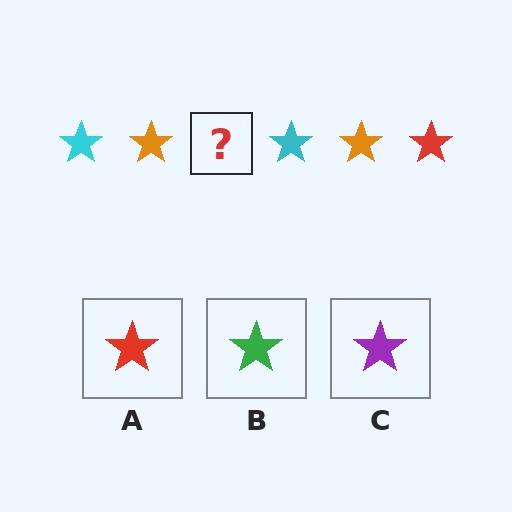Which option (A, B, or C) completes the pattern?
A.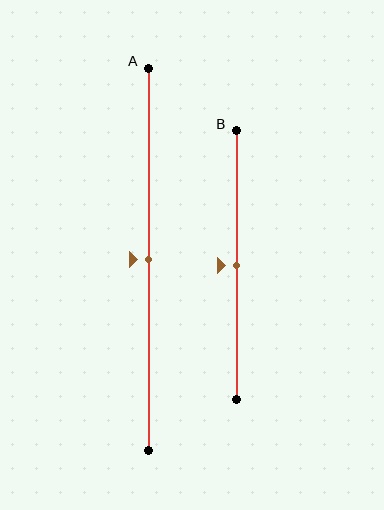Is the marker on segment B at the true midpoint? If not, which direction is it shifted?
Yes, the marker on segment B is at the true midpoint.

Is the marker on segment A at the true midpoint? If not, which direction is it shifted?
Yes, the marker on segment A is at the true midpoint.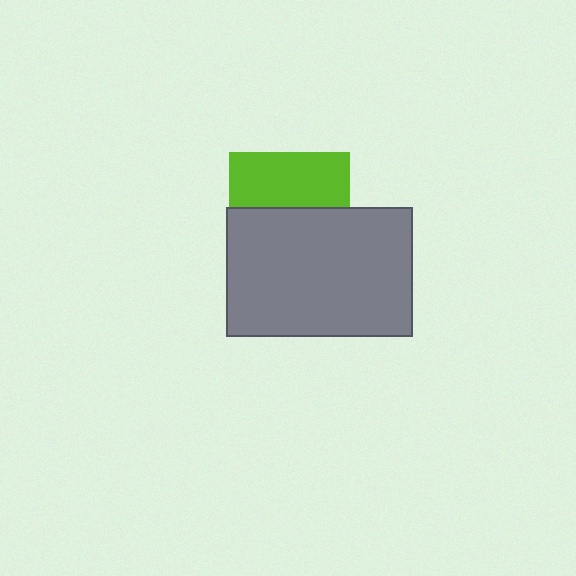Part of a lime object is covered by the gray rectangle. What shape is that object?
It is a square.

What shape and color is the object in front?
The object in front is a gray rectangle.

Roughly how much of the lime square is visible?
About half of it is visible (roughly 47%).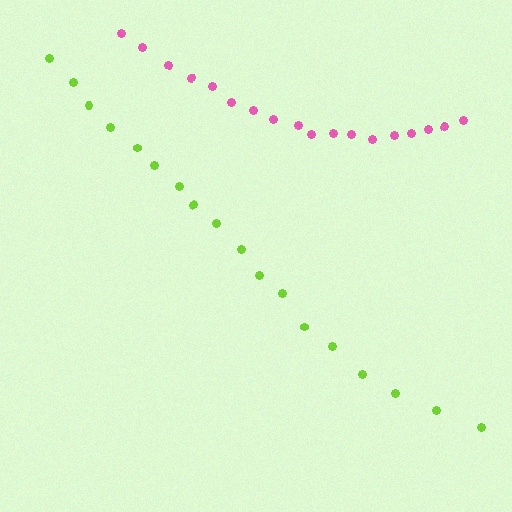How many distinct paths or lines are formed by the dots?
There are 2 distinct paths.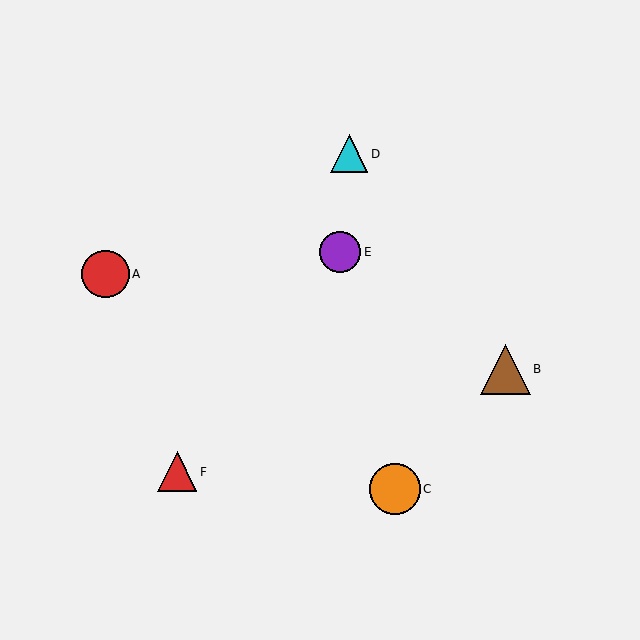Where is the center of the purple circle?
The center of the purple circle is at (340, 252).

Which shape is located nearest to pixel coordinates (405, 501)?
The orange circle (labeled C) at (395, 489) is nearest to that location.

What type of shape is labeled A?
Shape A is a red circle.